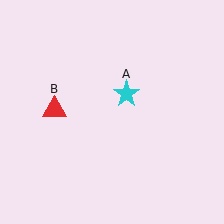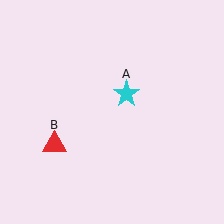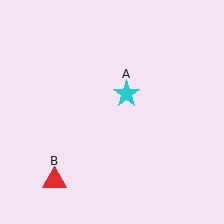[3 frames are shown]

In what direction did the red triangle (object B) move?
The red triangle (object B) moved down.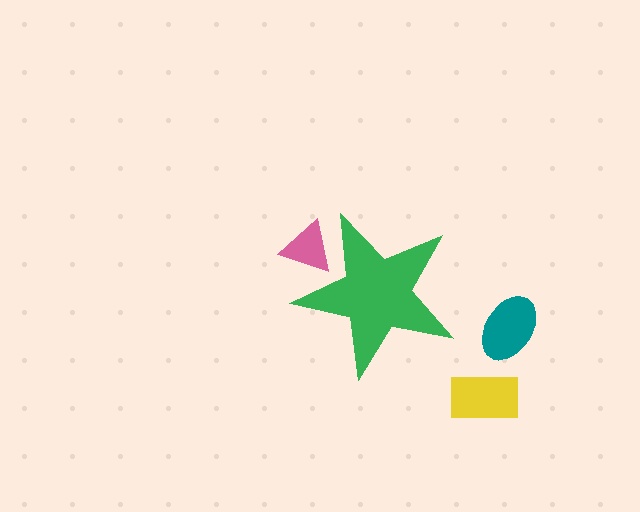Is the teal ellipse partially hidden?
No, the teal ellipse is fully visible.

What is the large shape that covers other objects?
A green star.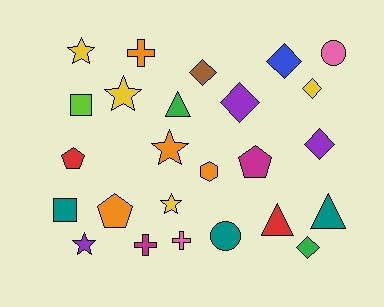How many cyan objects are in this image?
There are no cyan objects.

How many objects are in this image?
There are 25 objects.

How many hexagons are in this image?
There is 1 hexagon.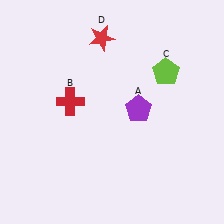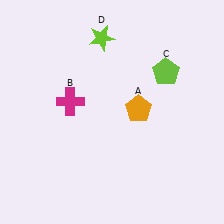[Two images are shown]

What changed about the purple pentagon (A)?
In Image 1, A is purple. In Image 2, it changed to orange.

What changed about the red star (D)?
In Image 1, D is red. In Image 2, it changed to lime.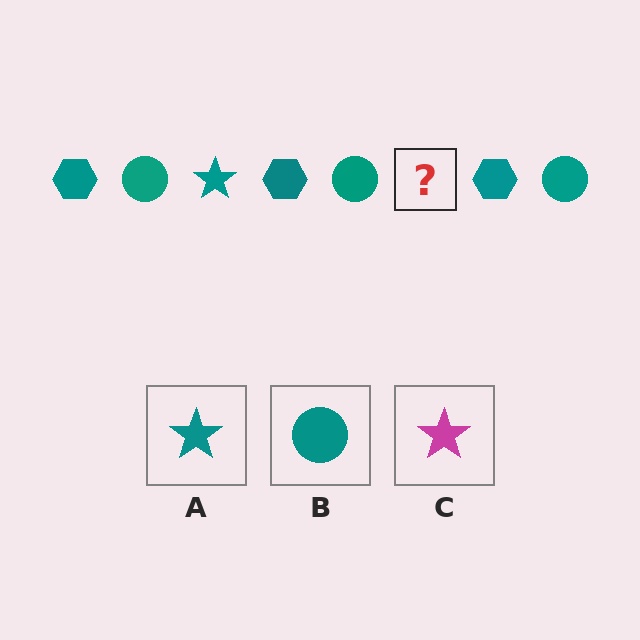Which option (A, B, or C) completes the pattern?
A.